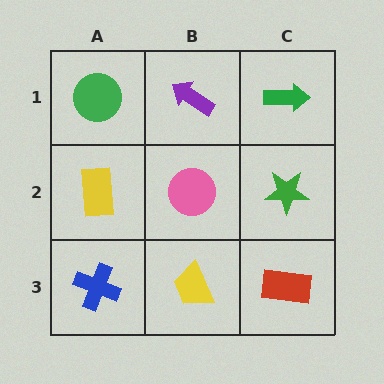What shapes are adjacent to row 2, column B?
A purple arrow (row 1, column B), a yellow trapezoid (row 3, column B), a yellow rectangle (row 2, column A), a green star (row 2, column C).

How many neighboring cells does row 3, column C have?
2.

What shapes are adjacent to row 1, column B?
A pink circle (row 2, column B), a green circle (row 1, column A), a green arrow (row 1, column C).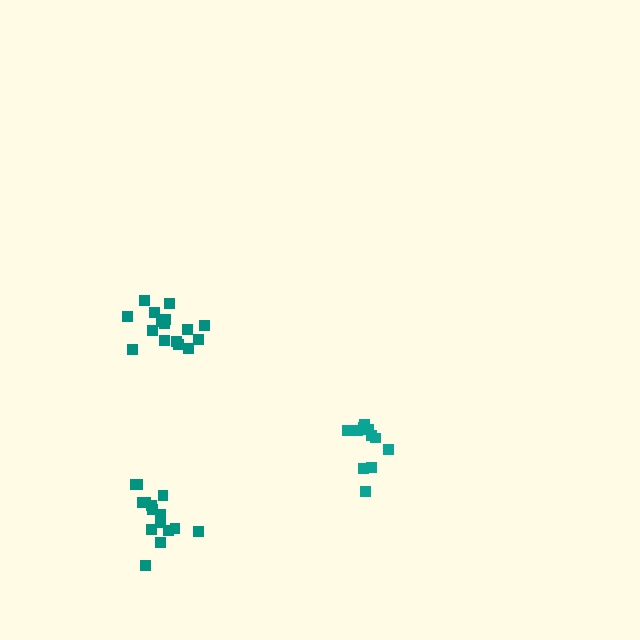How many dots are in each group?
Group 1: 11 dots, Group 2: 16 dots, Group 3: 15 dots (42 total).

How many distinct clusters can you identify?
There are 3 distinct clusters.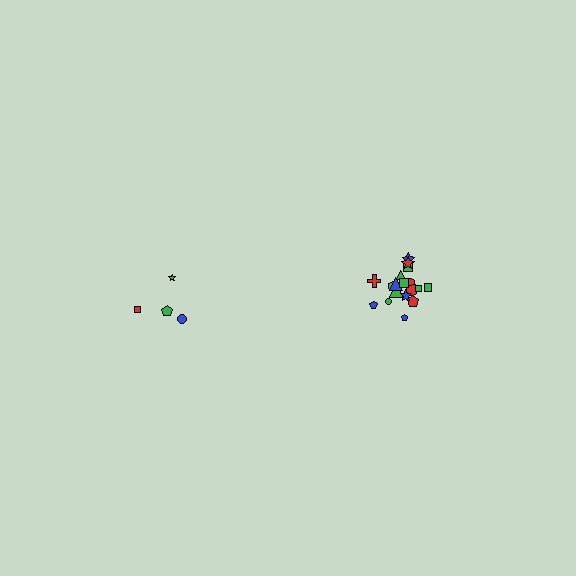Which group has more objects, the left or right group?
The right group.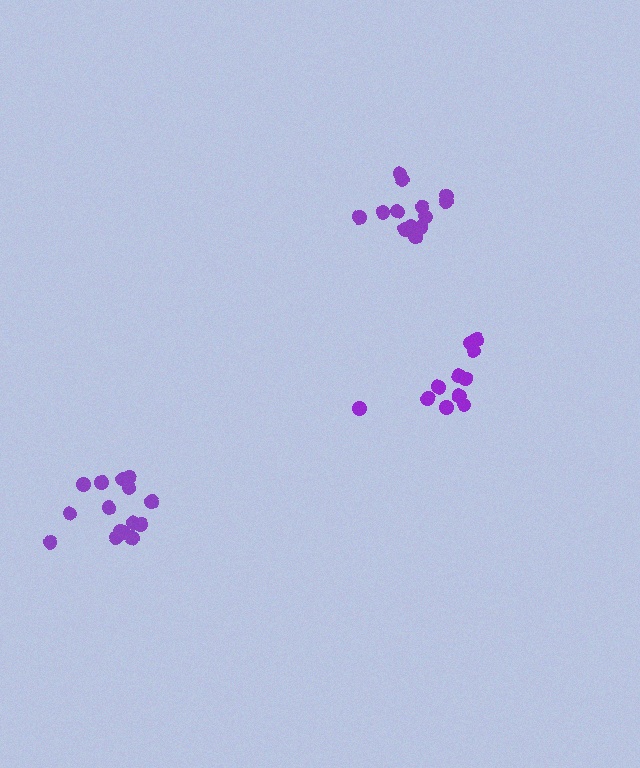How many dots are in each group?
Group 1: 14 dots, Group 2: 11 dots, Group 3: 15 dots (40 total).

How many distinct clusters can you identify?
There are 3 distinct clusters.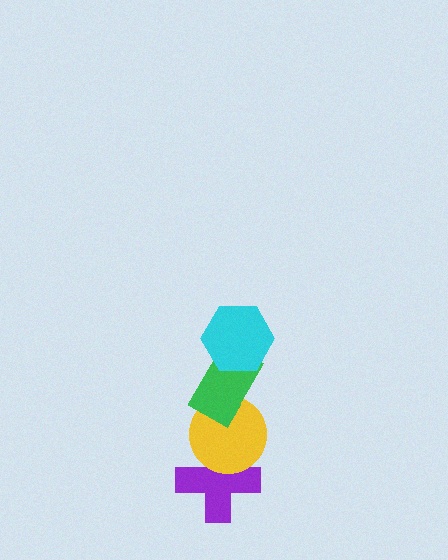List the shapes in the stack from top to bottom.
From top to bottom: the cyan hexagon, the green rectangle, the yellow circle, the purple cross.